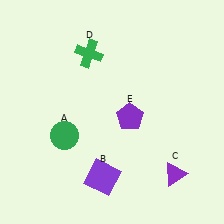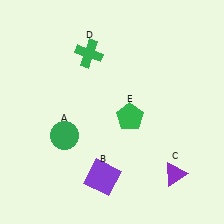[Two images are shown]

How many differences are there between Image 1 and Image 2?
There is 1 difference between the two images.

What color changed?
The pentagon (E) changed from purple in Image 1 to green in Image 2.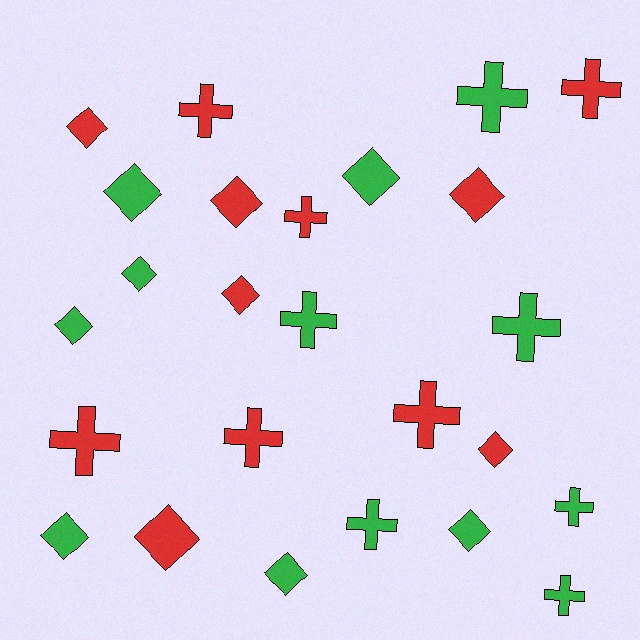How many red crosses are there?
There are 6 red crosses.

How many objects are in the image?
There are 25 objects.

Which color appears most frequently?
Green, with 13 objects.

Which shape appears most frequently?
Diamond, with 13 objects.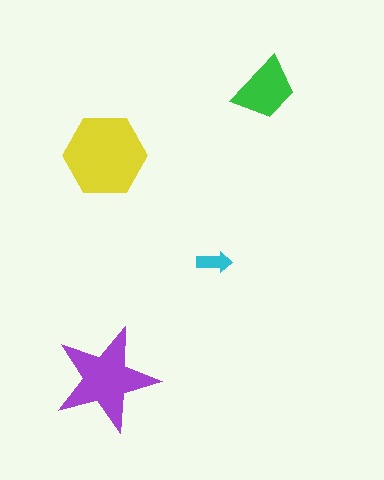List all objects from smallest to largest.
The cyan arrow, the green trapezoid, the purple star, the yellow hexagon.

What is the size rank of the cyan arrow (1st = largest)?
4th.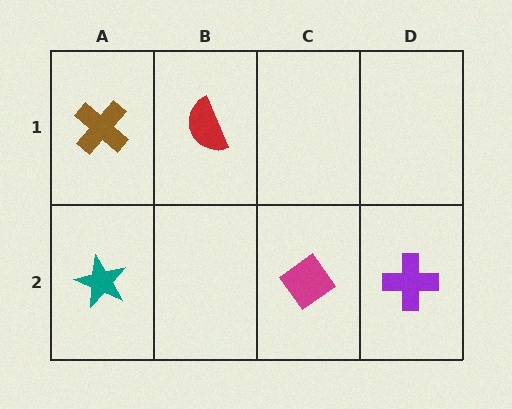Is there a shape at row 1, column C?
No, that cell is empty.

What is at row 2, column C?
A magenta diamond.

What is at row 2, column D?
A purple cross.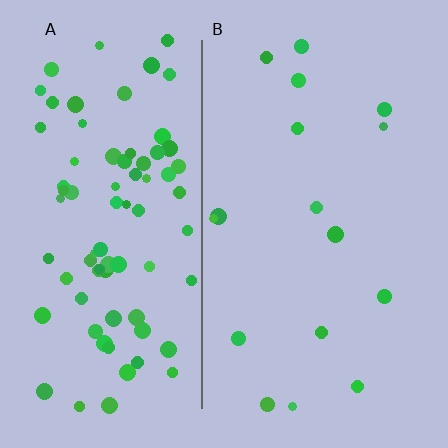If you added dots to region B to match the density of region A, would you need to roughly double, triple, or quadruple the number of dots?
Approximately quadruple.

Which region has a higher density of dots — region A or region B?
A (the left).